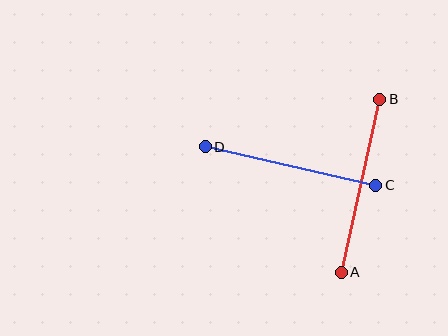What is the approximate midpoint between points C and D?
The midpoint is at approximately (291, 166) pixels.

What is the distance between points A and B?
The distance is approximately 177 pixels.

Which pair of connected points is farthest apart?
Points A and B are farthest apart.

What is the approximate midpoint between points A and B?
The midpoint is at approximately (360, 186) pixels.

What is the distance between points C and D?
The distance is approximately 175 pixels.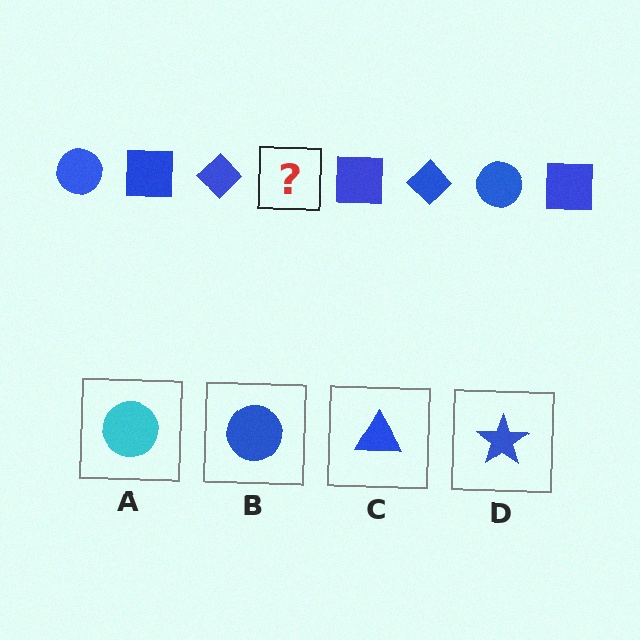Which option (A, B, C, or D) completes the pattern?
B.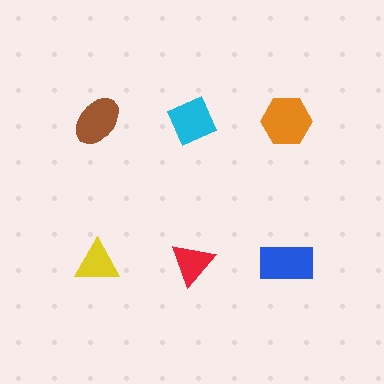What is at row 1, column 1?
A brown ellipse.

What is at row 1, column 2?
A cyan diamond.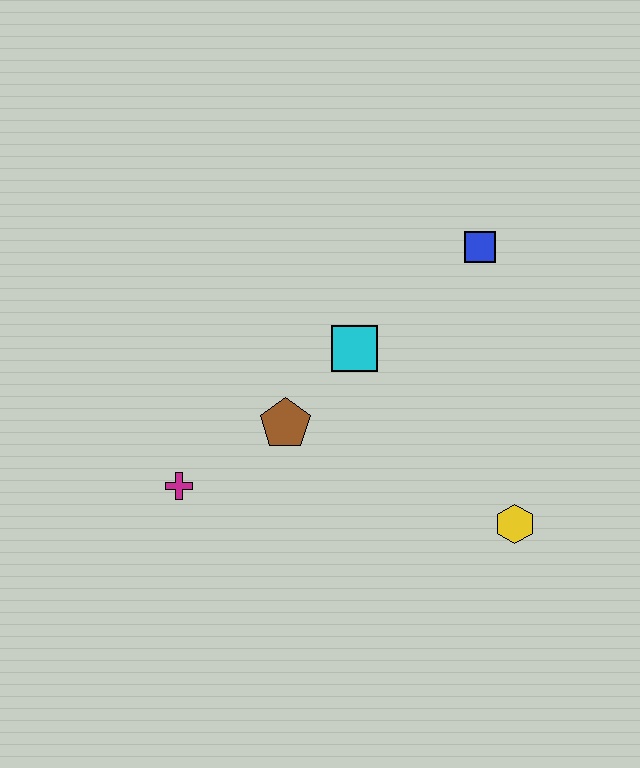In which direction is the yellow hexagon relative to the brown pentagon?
The yellow hexagon is to the right of the brown pentagon.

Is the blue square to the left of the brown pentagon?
No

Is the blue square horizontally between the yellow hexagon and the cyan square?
Yes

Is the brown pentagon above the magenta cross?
Yes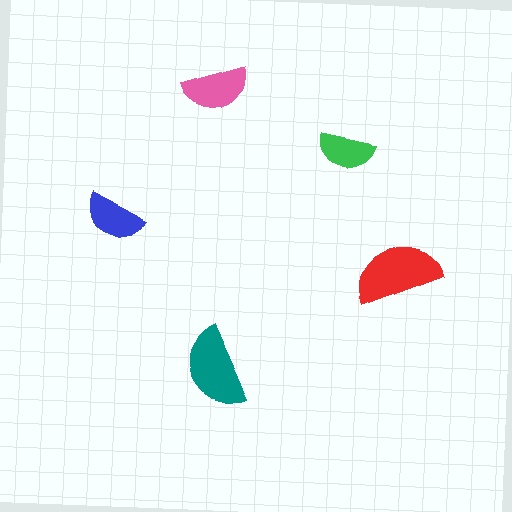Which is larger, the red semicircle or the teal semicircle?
The red one.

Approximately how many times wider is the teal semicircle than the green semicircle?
About 1.5 times wider.